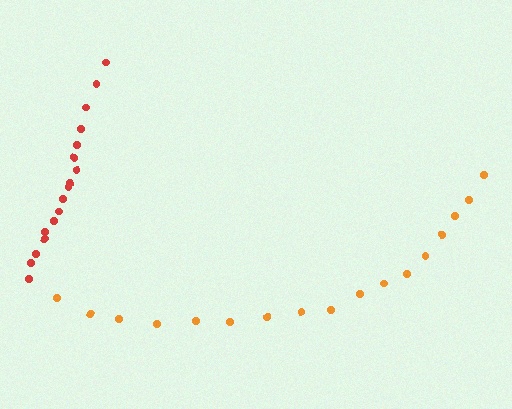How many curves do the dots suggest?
There are 2 distinct paths.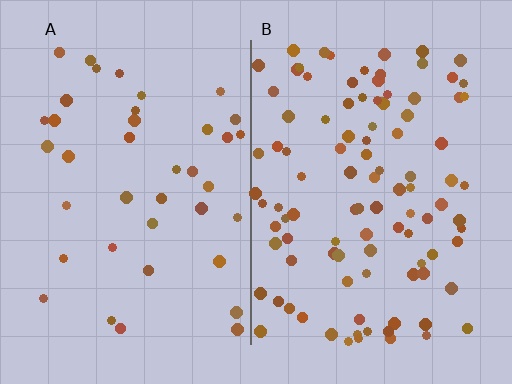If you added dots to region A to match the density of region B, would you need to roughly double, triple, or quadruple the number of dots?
Approximately triple.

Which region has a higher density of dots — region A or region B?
B (the right).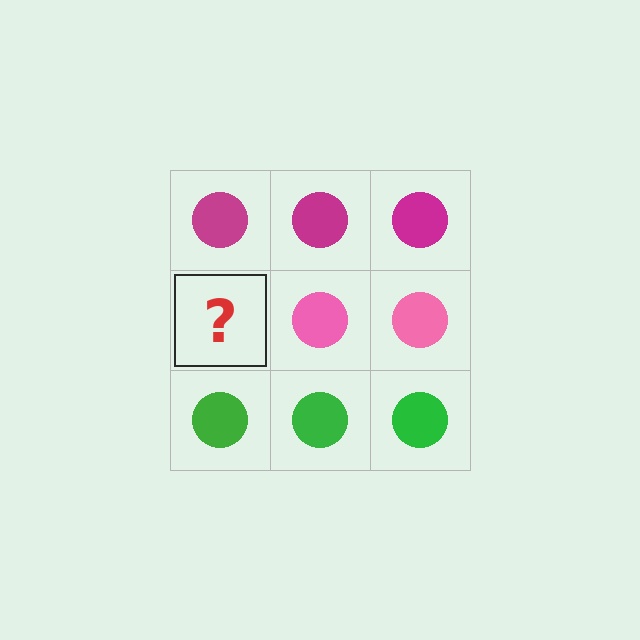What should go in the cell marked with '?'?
The missing cell should contain a pink circle.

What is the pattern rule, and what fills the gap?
The rule is that each row has a consistent color. The gap should be filled with a pink circle.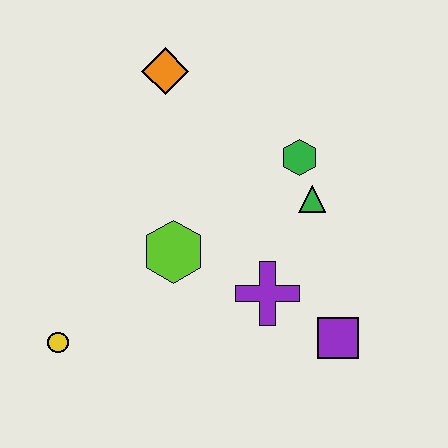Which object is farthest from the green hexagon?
The yellow circle is farthest from the green hexagon.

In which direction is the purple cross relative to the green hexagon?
The purple cross is below the green hexagon.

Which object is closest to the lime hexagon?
The purple cross is closest to the lime hexagon.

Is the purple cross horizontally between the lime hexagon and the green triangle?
Yes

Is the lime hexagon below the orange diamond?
Yes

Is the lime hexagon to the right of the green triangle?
No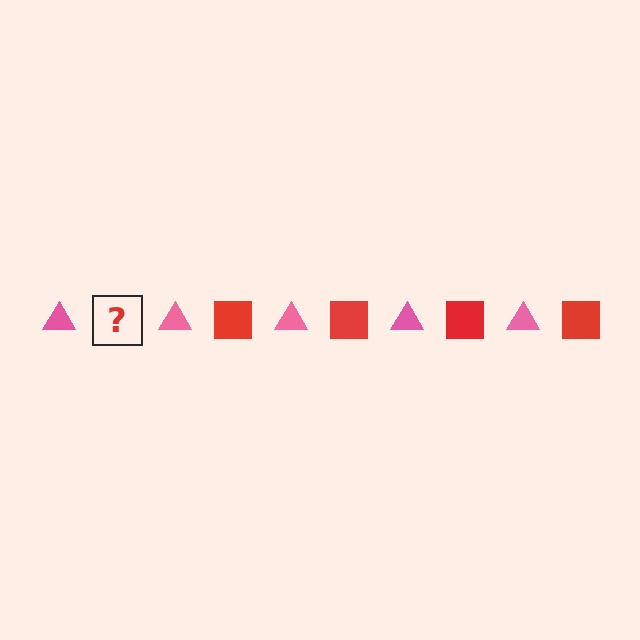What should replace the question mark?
The question mark should be replaced with a red square.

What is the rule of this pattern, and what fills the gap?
The rule is that the pattern alternates between pink triangle and red square. The gap should be filled with a red square.